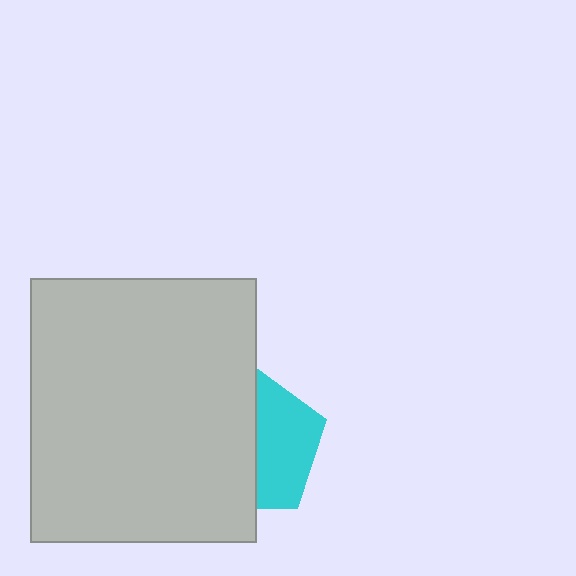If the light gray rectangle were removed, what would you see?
You would see the complete cyan pentagon.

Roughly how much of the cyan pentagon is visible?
A small part of it is visible (roughly 44%).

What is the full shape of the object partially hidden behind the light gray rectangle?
The partially hidden object is a cyan pentagon.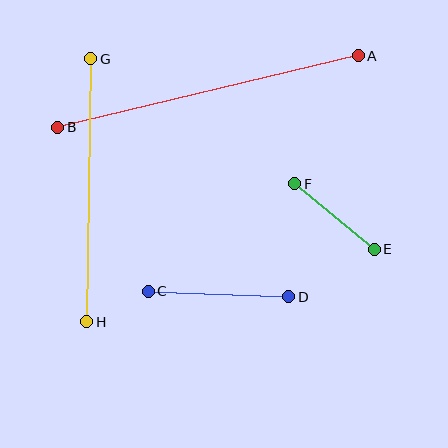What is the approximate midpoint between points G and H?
The midpoint is at approximately (89, 190) pixels.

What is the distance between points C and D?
The distance is approximately 141 pixels.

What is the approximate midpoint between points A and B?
The midpoint is at approximately (208, 91) pixels.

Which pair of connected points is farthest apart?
Points A and B are farthest apart.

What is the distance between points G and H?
The distance is approximately 263 pixels.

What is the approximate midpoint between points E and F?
The midpoint is at approximately (335, 217) pixels.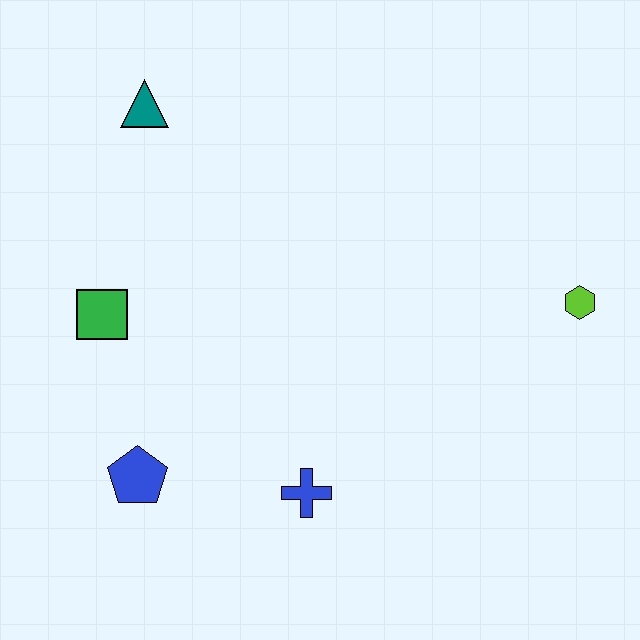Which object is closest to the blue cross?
The blue pentagon is closest to the blue cross.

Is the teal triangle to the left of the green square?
No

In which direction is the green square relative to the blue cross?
The green square is to the left of the blue cross.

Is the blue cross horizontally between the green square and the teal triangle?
No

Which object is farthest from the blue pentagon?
The lime hexagon is farthest from the blue pentagon.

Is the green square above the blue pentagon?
Yes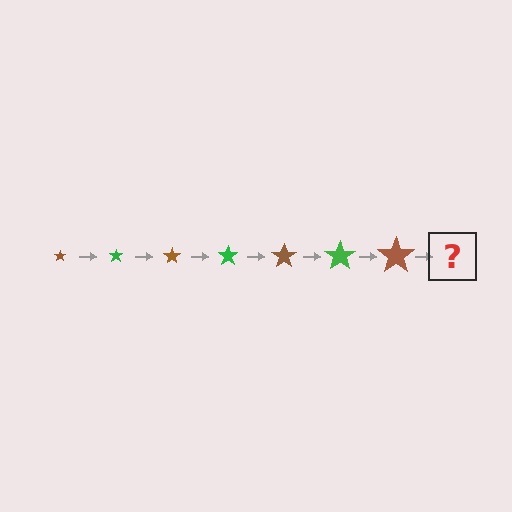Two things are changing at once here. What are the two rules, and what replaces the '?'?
The two rules are that the star grows larger each step and the color cycles through brown and green. The '?' should be a green star, larger than the previous one.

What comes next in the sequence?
The next element should be a green star, larger than the previous one.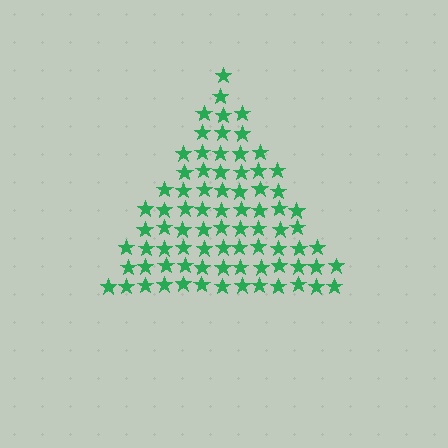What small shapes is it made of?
It is made of small stars.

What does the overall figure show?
The overall figure shows a triangle.